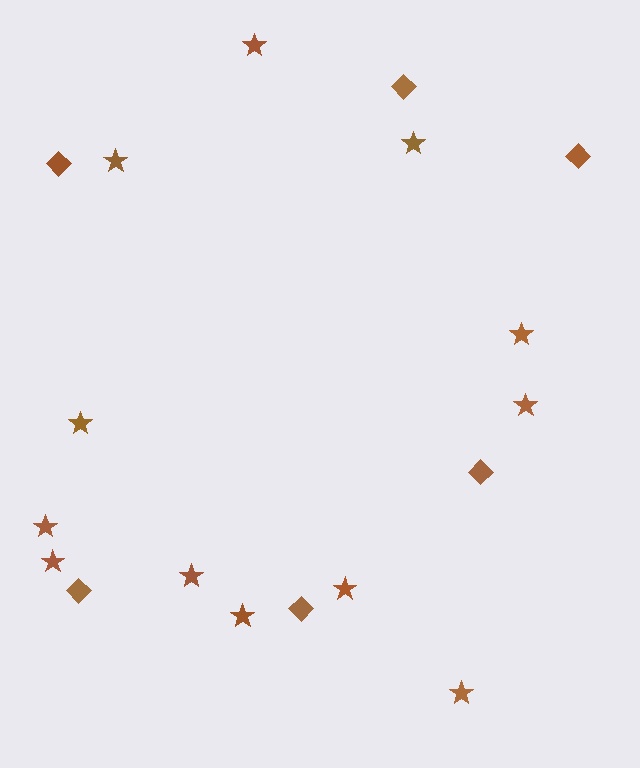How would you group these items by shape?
There are 2 groups: one group of diamonds (6) and one group of stars (12).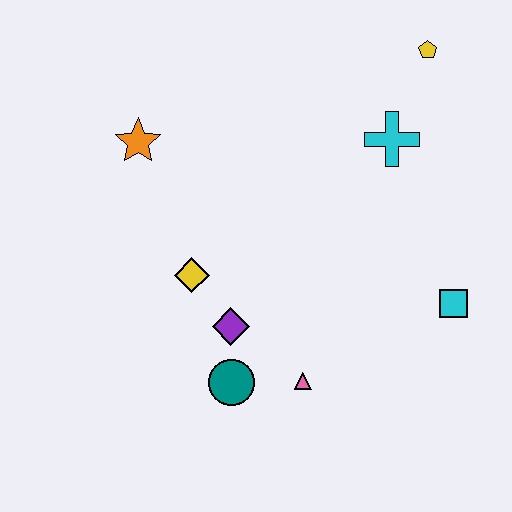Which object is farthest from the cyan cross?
The teal circle is farthest from the cyan cross.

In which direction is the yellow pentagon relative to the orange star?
The yellow pentagon is to the right of the orange star.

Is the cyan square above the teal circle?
Yes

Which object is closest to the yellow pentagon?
The cyan cross is closest to the yellow pentagon.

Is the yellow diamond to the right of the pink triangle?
No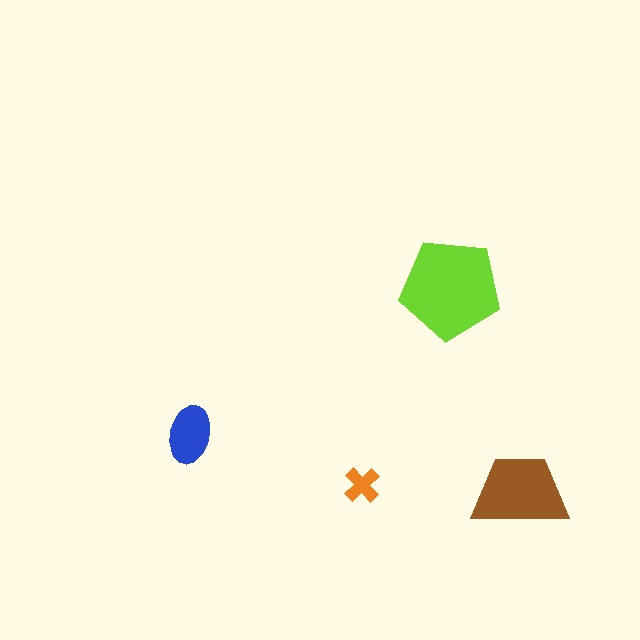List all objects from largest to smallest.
The lime pentagon, the brown trapezoid, the blue ellipse, the orange cross.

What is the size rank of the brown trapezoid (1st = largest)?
2nd.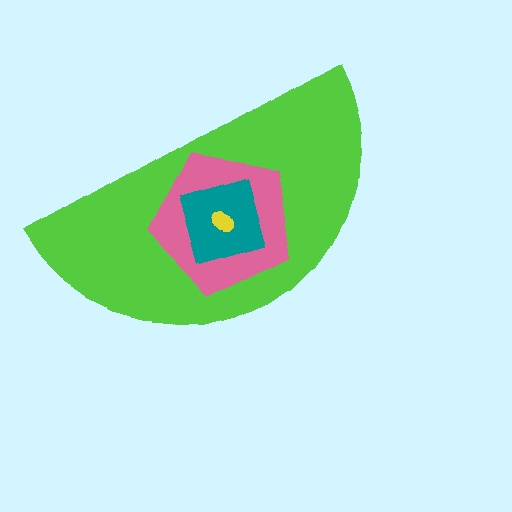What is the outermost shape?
The lime semicircle.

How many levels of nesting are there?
4.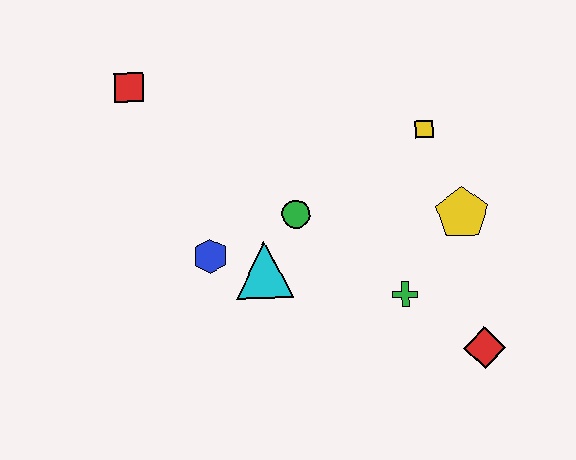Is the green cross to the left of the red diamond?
Yes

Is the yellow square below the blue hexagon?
No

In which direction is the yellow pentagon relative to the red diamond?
The yellow pentagon is above the red diamond.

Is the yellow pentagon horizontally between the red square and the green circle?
No